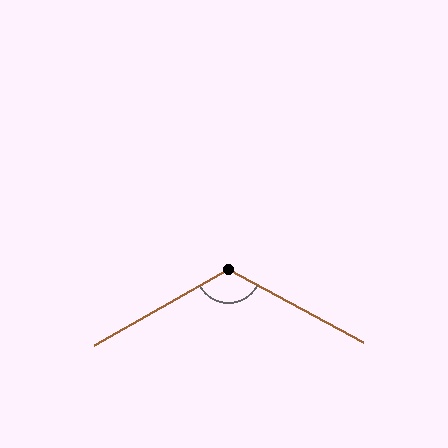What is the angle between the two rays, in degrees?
Approximately 122 degrees.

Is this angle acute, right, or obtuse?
It is obtuse.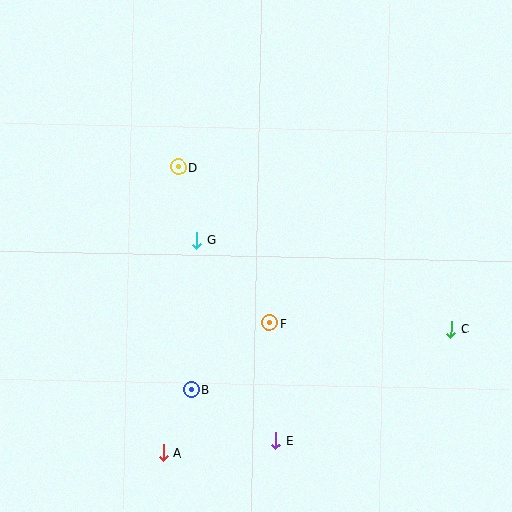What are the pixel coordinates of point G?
Point G is at (197, 240).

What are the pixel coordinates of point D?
Point D is at (178, 167).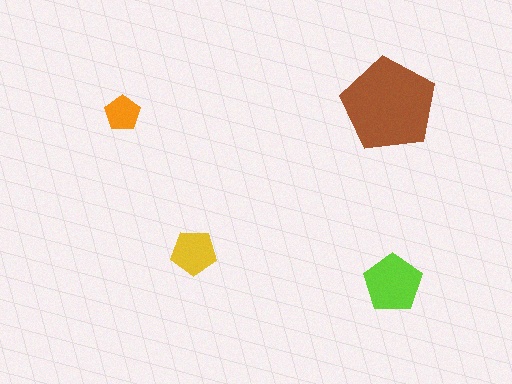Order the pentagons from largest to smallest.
the brown one, the lime one, the yellow one, the orange one.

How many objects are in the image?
There are 4 objects in the image.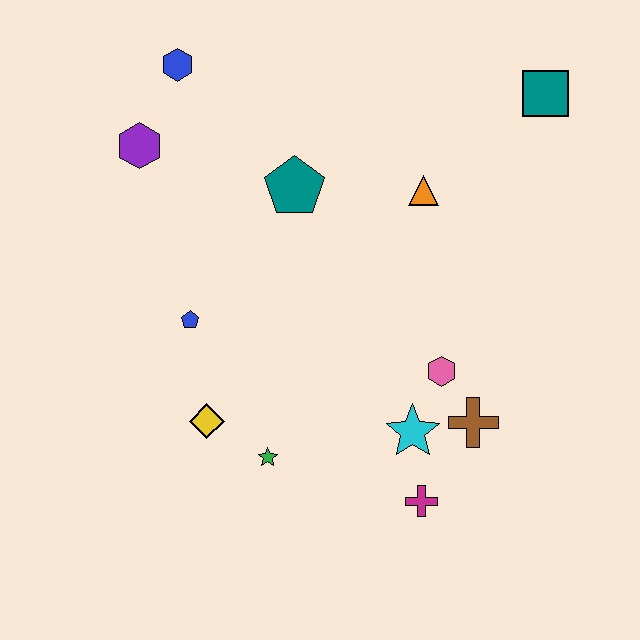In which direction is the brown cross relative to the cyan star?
The brown cross is to the right of the cyan star.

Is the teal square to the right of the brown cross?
Yes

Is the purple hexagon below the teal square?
Yes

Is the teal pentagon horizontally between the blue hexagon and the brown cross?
Yes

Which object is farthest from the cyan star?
The blue hexagon is farthest from the cyan star.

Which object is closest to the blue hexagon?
The purple hexagon is closest to the blue hexagon.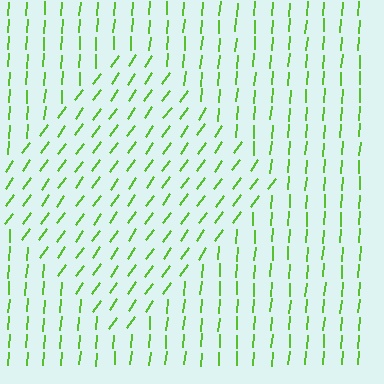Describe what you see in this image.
The image is filled with small lime line segments. A diamond region in the image has lines oriented differently from the surrounding lines, creating a visible texture boundary.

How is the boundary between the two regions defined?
The boundary is defined purely by a change in line orientation (approximately 31 degrees difference). All lines are the same color and thickness.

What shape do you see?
I see a diamond.